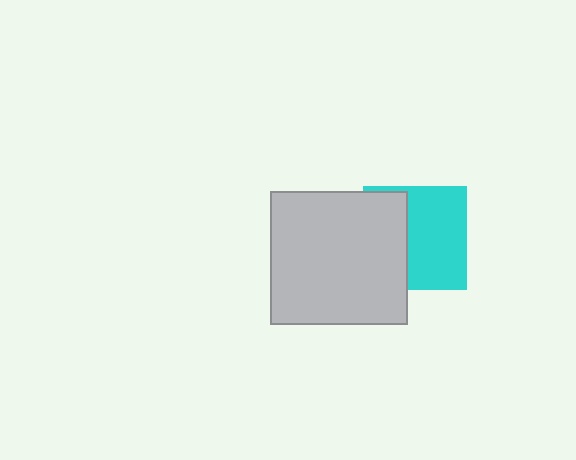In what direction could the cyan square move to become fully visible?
The cyan square could move right. That would shift it out from behind the light gray rectangle entirely.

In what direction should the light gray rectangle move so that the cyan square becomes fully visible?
The light gray rectangle should move left. That is the shortest direction to clear the overlap and leave the cyan square fully visible.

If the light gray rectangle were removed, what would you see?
You would see the complete cyan square.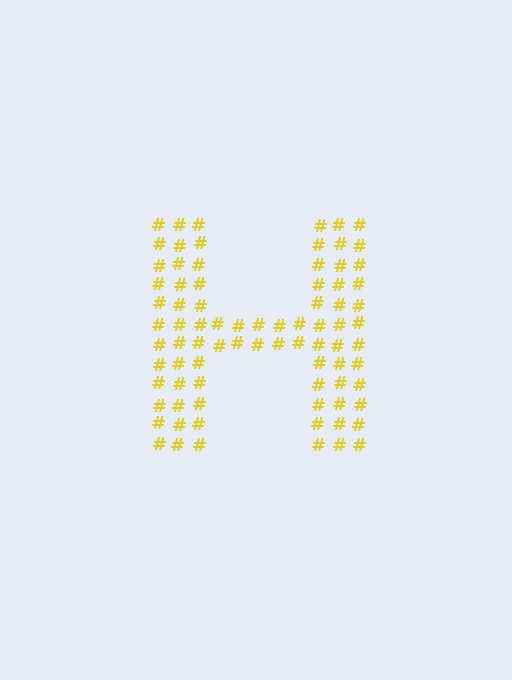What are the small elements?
The small elements are hash symbols.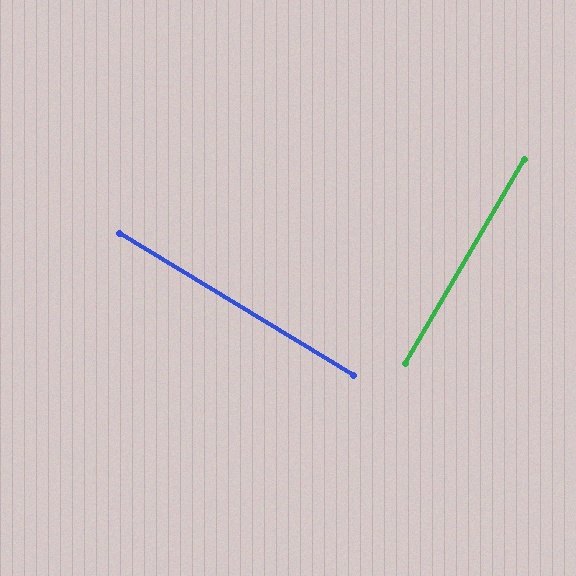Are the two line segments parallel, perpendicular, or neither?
Perpendicular — they meet at approximately 89°.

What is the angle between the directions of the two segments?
Approximately 89 degrees.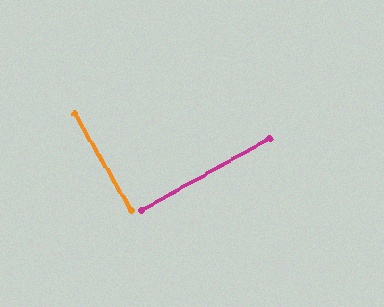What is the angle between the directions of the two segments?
Approximately 89 degrees.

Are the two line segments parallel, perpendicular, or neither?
Perpendicular — they meet at approximately 89°.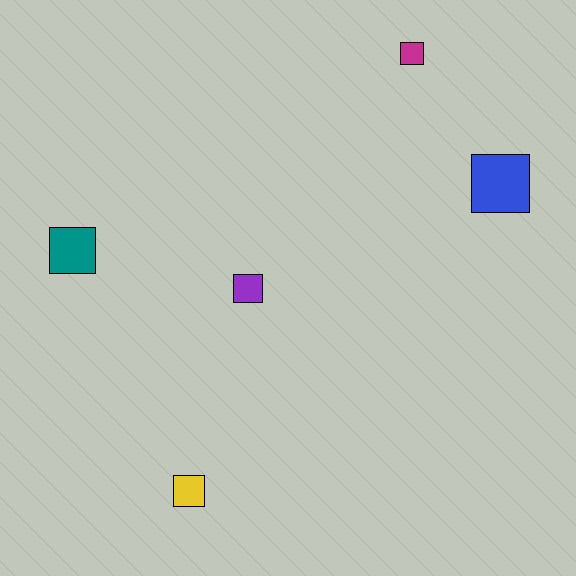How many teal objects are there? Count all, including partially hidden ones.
There is 1 teal object.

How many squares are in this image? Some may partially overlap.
There are 5 squares.